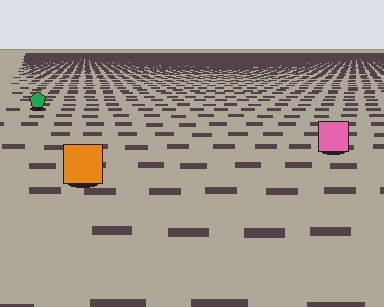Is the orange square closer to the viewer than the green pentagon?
Yes. The orange square is closer — you can tell from the texture gradient: the ground texture is coarser near it.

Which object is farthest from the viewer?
The green pentagon is farthest from the viewer. It appears smaller and the ground texture around it is denser.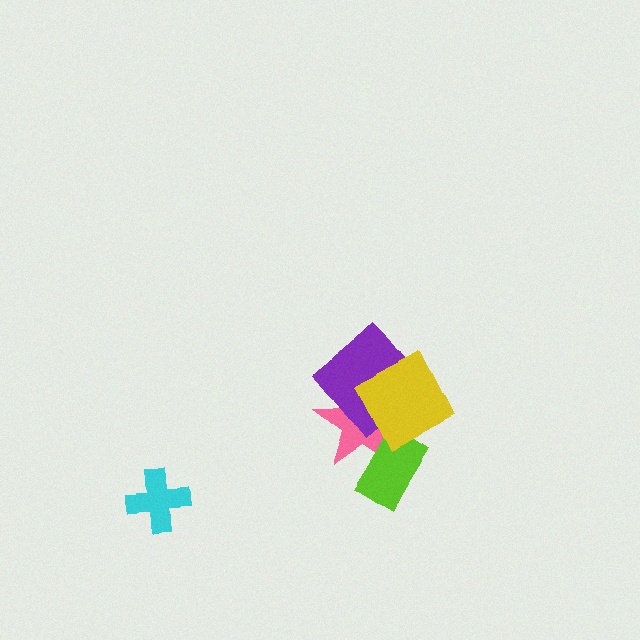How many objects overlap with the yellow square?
2 objects overlap with the yellow square.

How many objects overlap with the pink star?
3 objects overlap with the pink star.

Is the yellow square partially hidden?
No, no other shape covers it.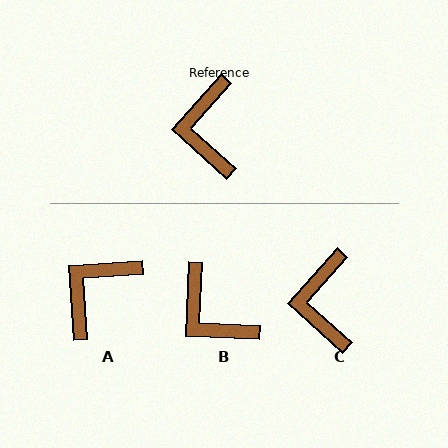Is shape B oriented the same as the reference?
No, it is off by about 39 degrees.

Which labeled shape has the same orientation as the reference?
C.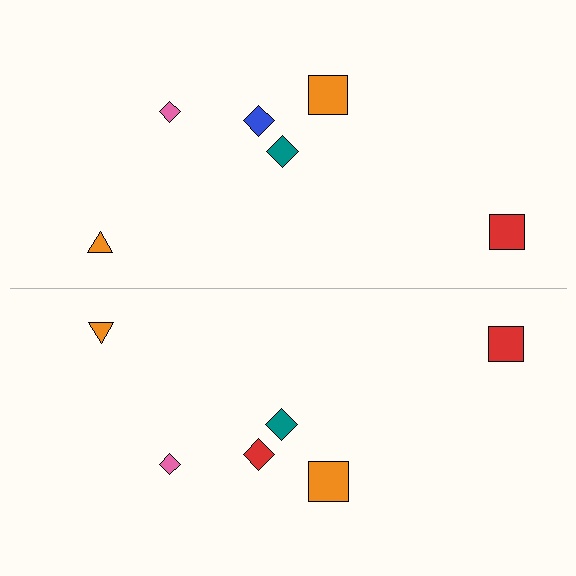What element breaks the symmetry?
The red diamond on the bottom side breaks the symmetry — its mirror counterpart is blue.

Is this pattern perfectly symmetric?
No, the pattern is not perfectly symmetric. The red diamond on the bottom side breaks the symmetry — its mirror counterpart is blue.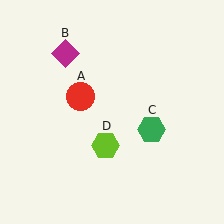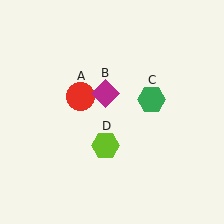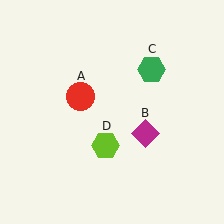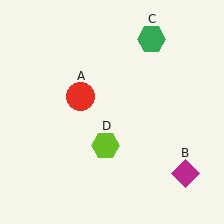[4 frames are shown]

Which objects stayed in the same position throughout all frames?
Red circle (object A) and lime hexagon (object D) remained stationary.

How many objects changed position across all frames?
2 objects changed position: magenta diamond (object B), green hexagon (object C).